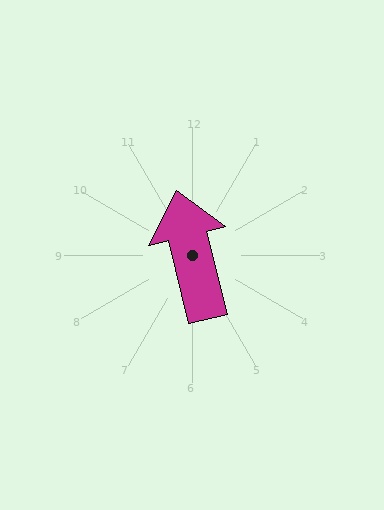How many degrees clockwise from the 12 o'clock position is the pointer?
Approximately 346 degrees.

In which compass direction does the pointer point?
North.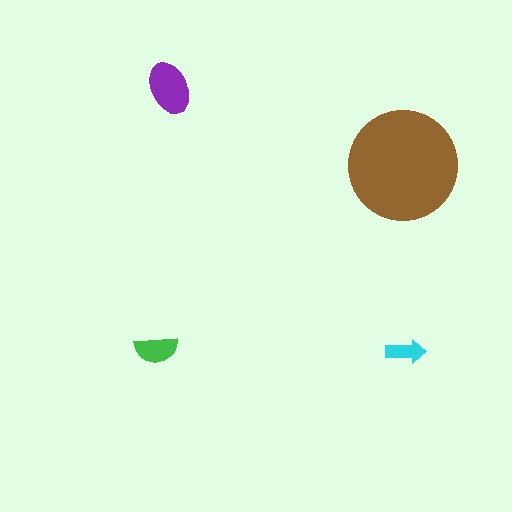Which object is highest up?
The purple ellipse is topmost.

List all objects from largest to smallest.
The brown circle, the purple ellipse, the green semicircle, the cyan arrow.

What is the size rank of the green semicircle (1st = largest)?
3rd.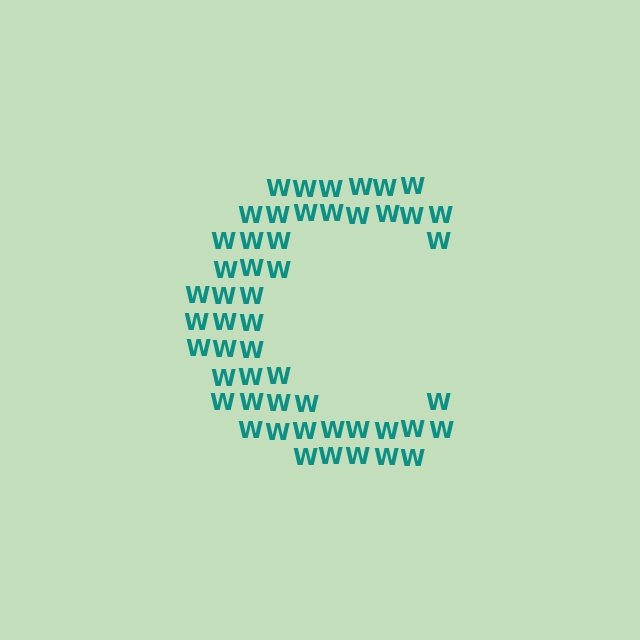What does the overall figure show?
The overall figure shows the letter C.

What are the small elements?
The small elements are letter W's.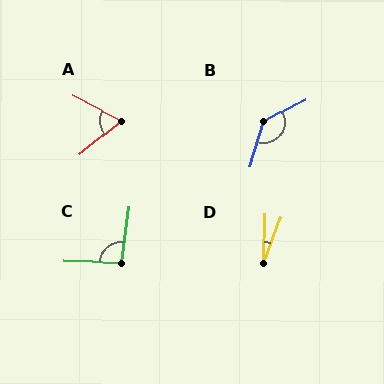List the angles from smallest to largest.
D (19°), A (66°), C (96°), B (135°).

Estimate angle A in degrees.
Approximately 66 degrees.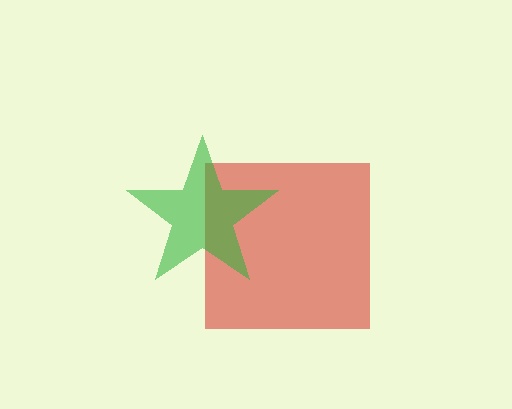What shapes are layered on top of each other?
The layered shapes are: a red square, a green star.